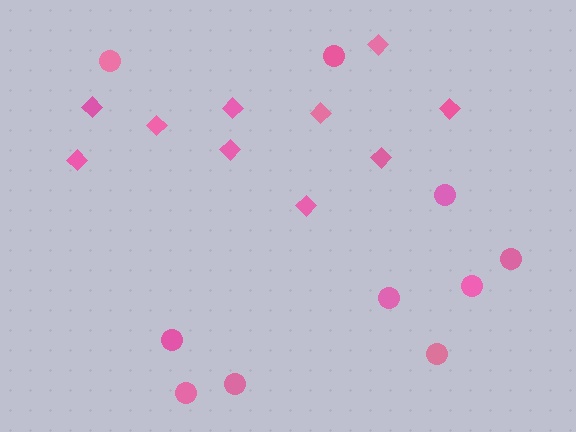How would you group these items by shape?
There are 2 groups: one group of circles (10) and one group of diamonds (10).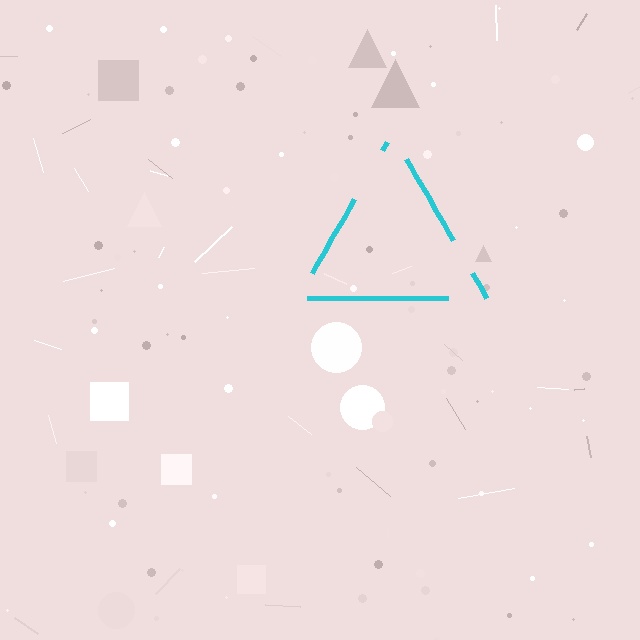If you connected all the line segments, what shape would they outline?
They would outline a triangle.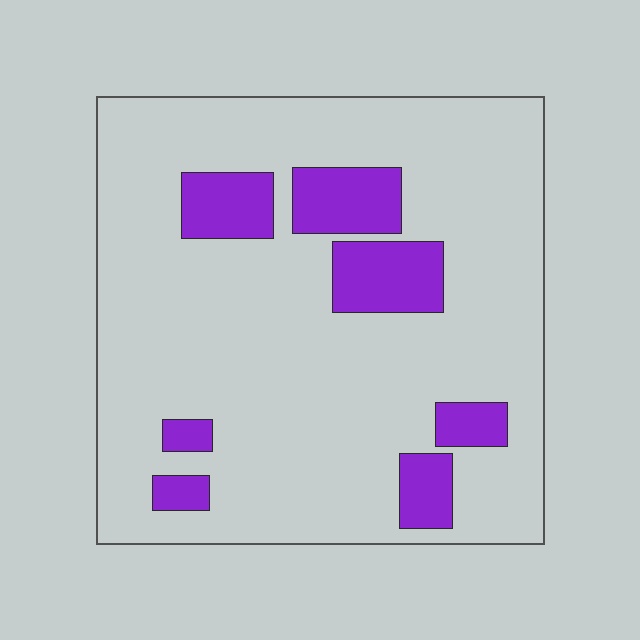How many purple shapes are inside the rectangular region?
7.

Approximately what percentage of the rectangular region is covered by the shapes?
Approximately 15%.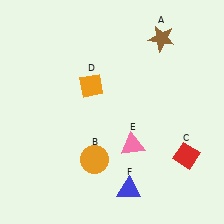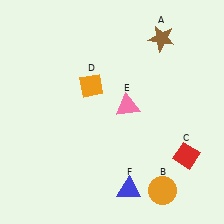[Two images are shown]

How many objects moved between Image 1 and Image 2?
2 objects moved between the two images.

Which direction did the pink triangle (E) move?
The pink triangle (E) moved up.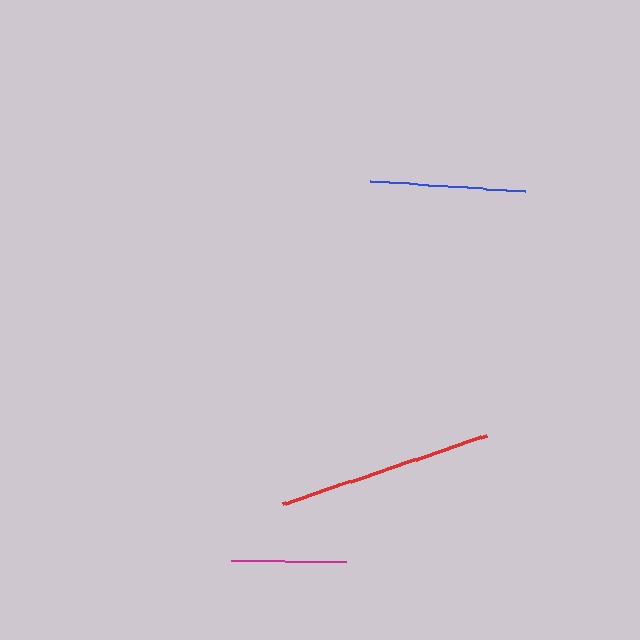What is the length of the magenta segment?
The magenta segment is approximately 115 pixels long.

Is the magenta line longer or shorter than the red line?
The red line is longer than the magenta line.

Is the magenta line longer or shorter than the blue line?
The blue line is longer than the magenta line.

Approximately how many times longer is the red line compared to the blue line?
The red line is approximately 1.4 times the length of the blue line.